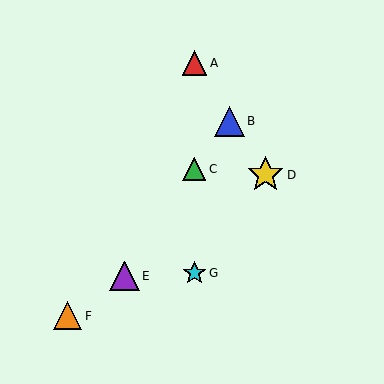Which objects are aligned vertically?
Objects A, C, G are aligned vertically.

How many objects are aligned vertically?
3 objects (A, C, G) are aligned vertically.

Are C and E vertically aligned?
No, C is at x≈194 and E is at x≈124.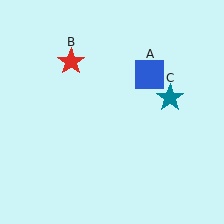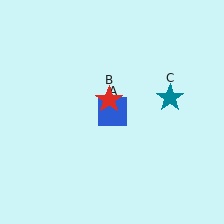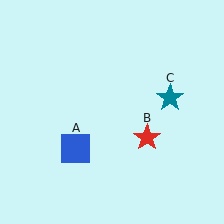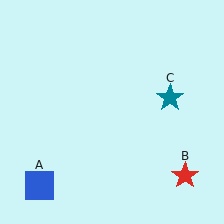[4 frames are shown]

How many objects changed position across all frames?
2 objects changed position: blue square (object A), red star (object B).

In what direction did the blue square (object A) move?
The blue square (object A) moved down and to the left.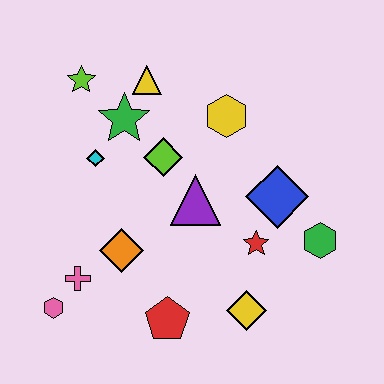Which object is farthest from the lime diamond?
The pink hexagon is farthest from the lime diamond.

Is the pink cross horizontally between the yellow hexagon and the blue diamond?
No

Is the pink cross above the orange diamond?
No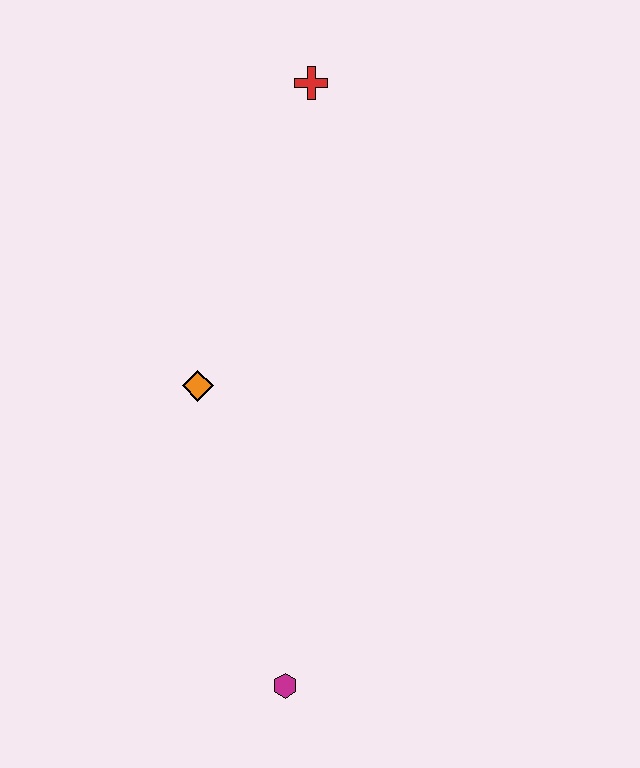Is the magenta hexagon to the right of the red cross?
No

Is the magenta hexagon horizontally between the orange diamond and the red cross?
Yes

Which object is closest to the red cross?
The orange diamond is closest to the red cross.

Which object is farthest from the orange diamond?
The red cross is farthest from the orange diamond.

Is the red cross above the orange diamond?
Yes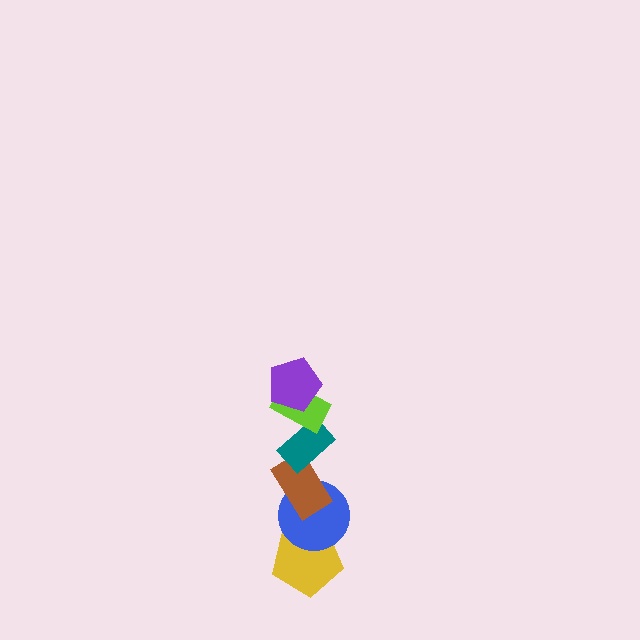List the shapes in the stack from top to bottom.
From top to bottom: the purple pentagon, the lime rectangle, the teal rectangle, the brown rectangle, the blue circle, the yellow pentagon.